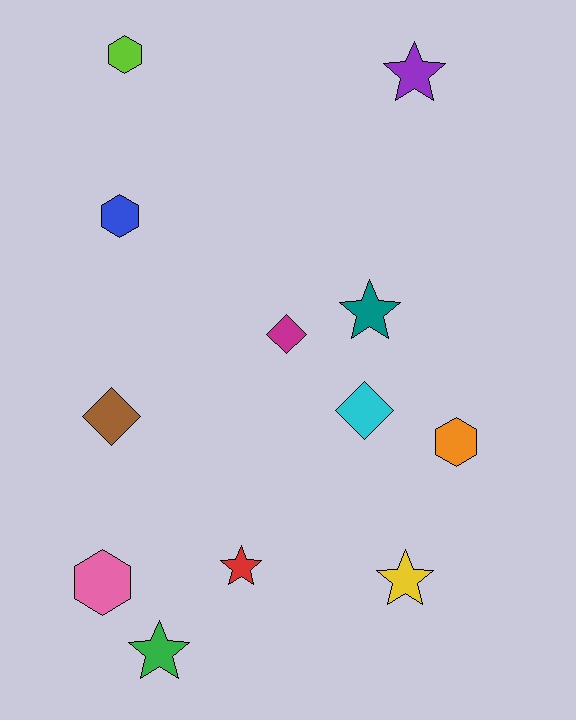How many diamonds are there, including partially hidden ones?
There are 3 diamonds.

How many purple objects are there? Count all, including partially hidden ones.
There is 1 purple object.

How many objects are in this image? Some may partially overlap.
There are 12 objects.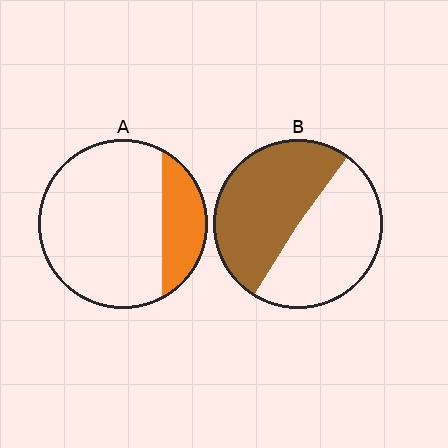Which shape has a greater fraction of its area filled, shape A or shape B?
Shape B.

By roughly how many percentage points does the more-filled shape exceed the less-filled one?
By roughly 30 percentage points (B over A).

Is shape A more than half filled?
No.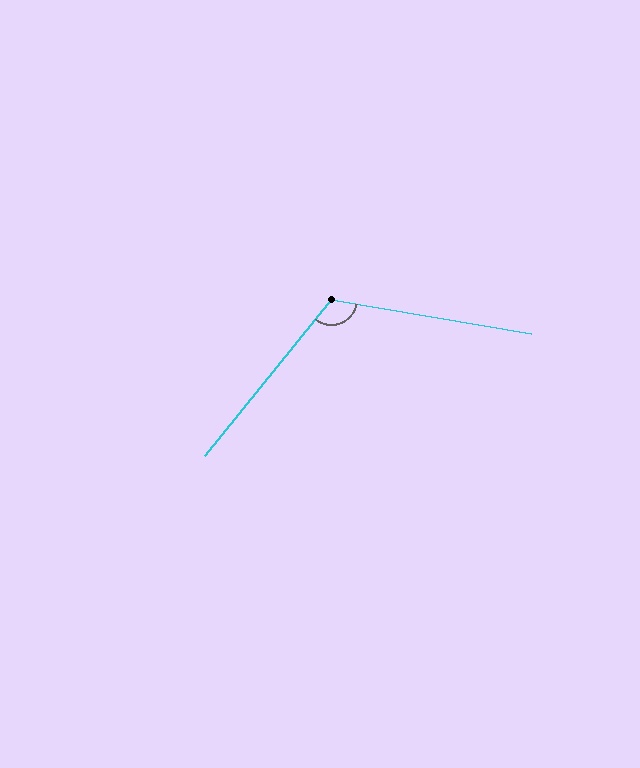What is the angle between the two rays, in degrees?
Approximately 119 degrees.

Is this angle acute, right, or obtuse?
It is obtuse.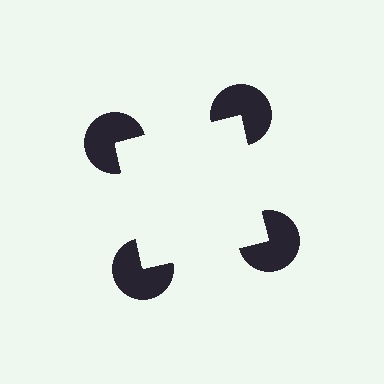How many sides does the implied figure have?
4 sides.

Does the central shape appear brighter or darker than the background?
It typically appears slightly brighter than the background, even though no actual brightness change is drawn.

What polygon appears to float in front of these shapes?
An illusory square — its edges are inferred from the aligned wedge cuts in the pac-man discs, not physically drawn.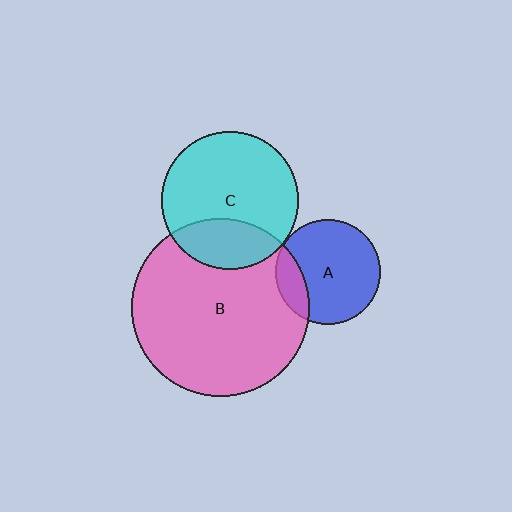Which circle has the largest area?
Circle B (pink).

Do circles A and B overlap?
Yes.